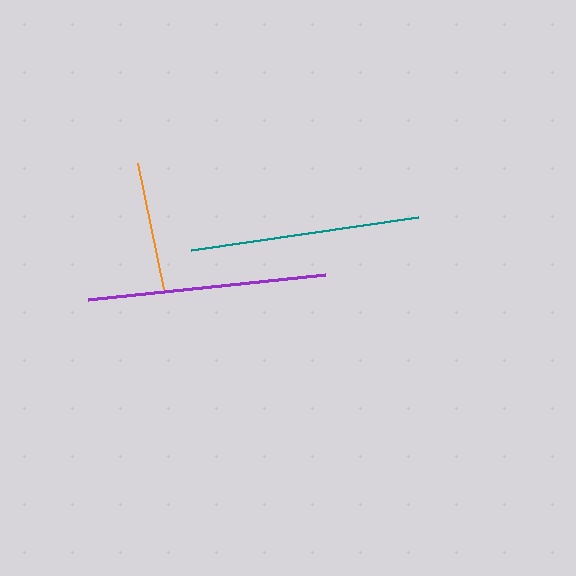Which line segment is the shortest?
The orange line is the shortest at approximately 129 pixels.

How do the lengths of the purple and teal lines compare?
The purple and teal lines are approximately the same length.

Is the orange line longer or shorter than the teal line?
The teal line is longer than the orange line.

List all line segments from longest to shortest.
From longest to shortest: purple, teal, orange.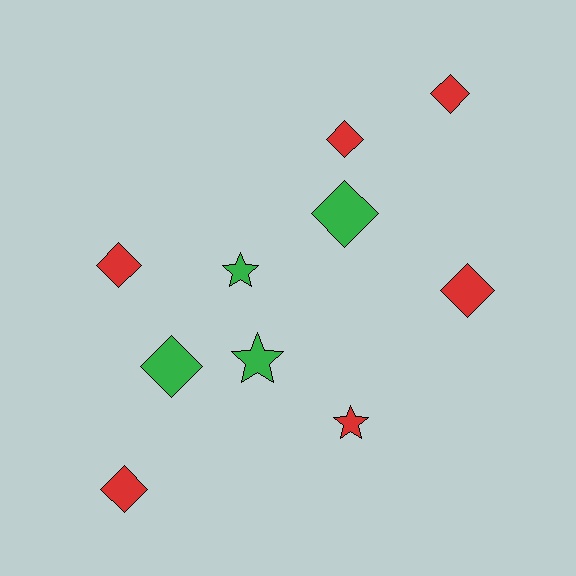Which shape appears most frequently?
Diamond, with 7 objects.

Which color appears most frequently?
Red, with 6 objects.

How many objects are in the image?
There are 10 objects.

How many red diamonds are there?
There are 5 red diamonds.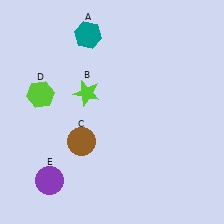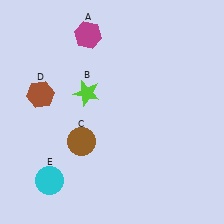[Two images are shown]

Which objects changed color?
A changed from teal to magenta. D changed from lime to brown. E changed from purple to cyan.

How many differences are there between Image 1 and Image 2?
There are 3 differences between the two images.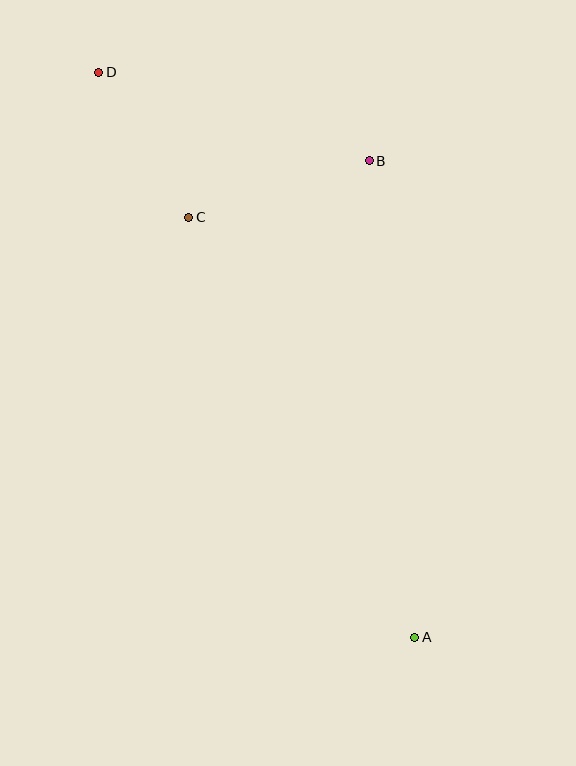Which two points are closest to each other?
Points C and D are closest to each other.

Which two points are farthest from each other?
Points A and D are farthest from each other.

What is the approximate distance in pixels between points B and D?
The distance between B and D is approximately 284 pixels.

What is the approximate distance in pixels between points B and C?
The distance between B and C is approximately 189 pixels.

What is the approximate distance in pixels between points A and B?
The distance between A and B is approximately 478 pixels.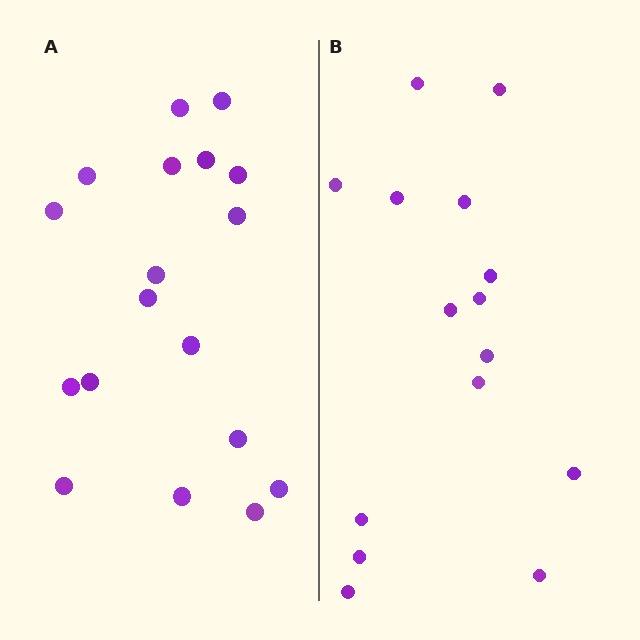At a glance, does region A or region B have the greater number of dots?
Region A (the left region) has more dots.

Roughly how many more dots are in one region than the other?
Region A has just a few more — roughly 2 or 3 more dots than region B.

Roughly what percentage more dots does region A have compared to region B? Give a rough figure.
About 20% more.